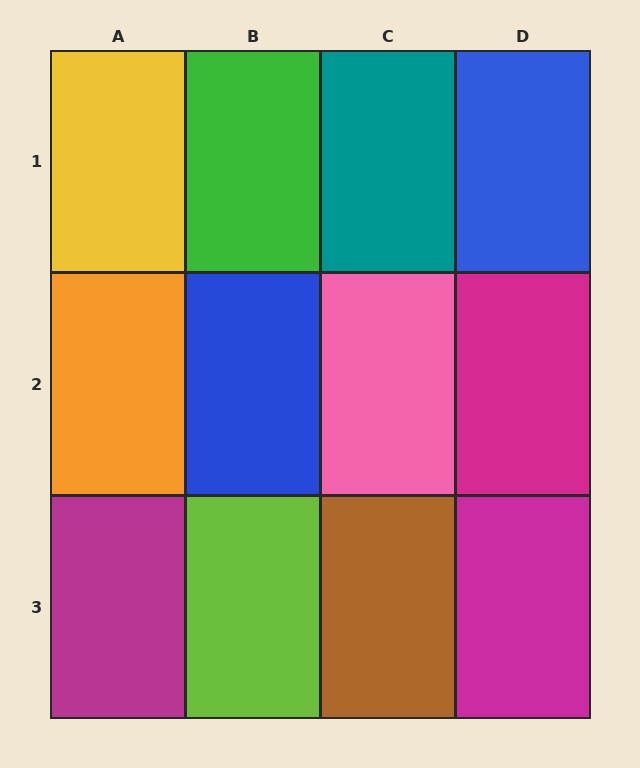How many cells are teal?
1 cell is teal.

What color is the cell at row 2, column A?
Orange.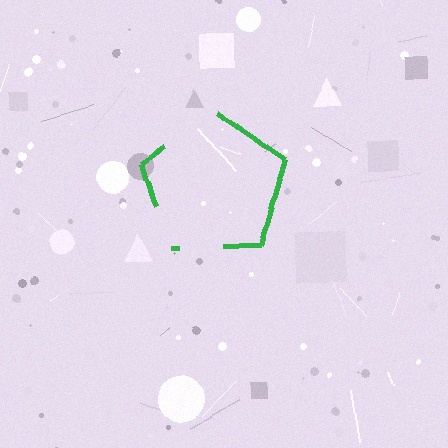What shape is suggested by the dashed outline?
The dashed outline suggests a pentagon.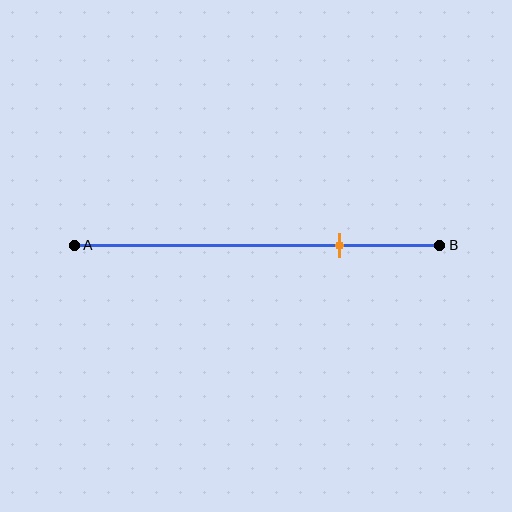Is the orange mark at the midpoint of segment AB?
No, the mark is at about 75% from A, not at the 50% midpoint.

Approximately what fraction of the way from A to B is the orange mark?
The orange mark is approximately 75% of the way from A to B.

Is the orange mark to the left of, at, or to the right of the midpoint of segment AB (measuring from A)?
The orange mark is to the right of the midpoint of segment AB.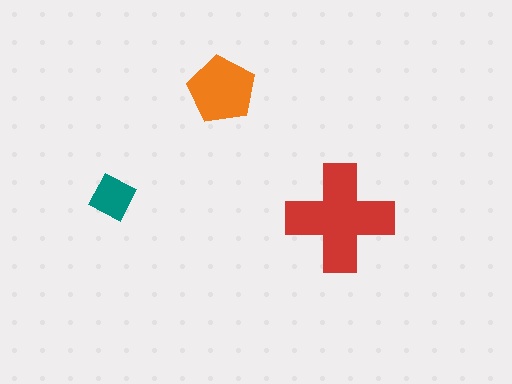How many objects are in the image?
There are 3 objects in the image.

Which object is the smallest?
The teal diamond.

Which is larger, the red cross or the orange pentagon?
The red cross.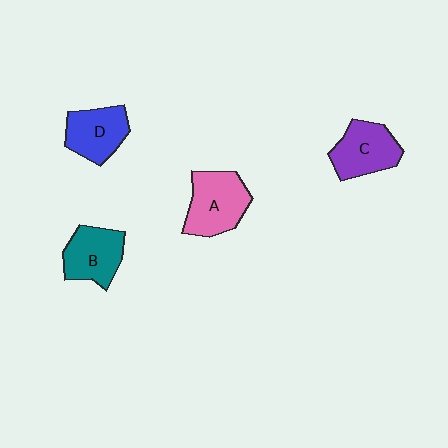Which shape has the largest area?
Shape A (pink).